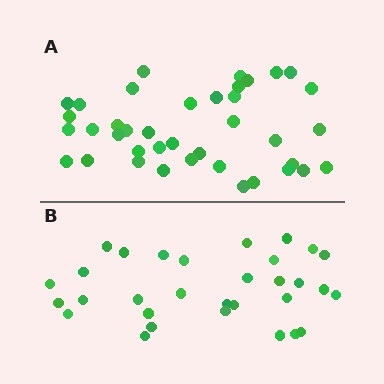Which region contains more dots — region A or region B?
Region A (the top region) has more dots.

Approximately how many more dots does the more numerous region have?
Region A has roughly 8 or so more dots than region B.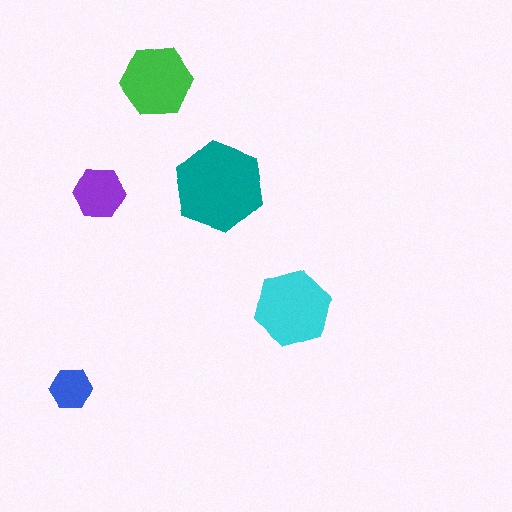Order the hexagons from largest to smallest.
the teal one, the cyan one, the green one, the purple one, the blue one.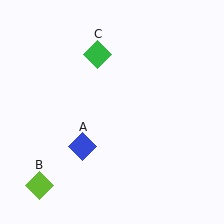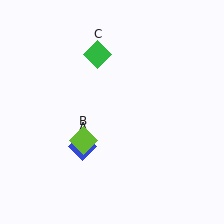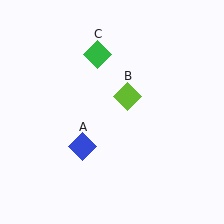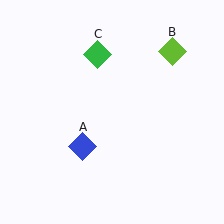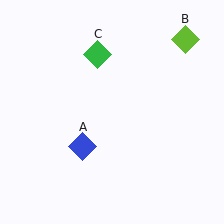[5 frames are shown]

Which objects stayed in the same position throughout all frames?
Blue diamond (object A) and green diamond (object C) remained stationary.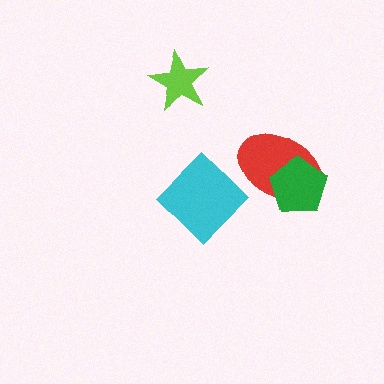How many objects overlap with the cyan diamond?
0 objects overlap with the cyan diamond.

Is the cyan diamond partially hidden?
No, no other shape covers it.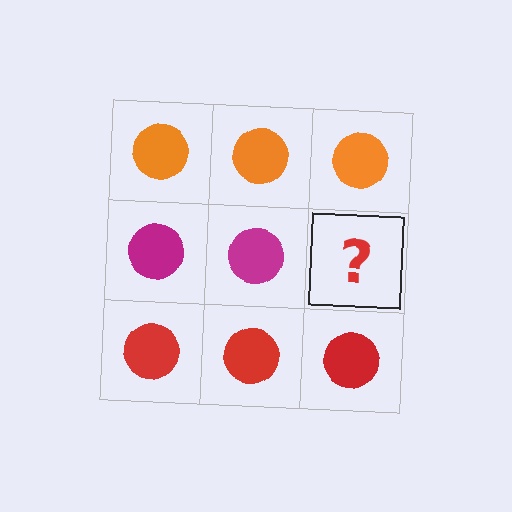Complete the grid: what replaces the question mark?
The question mark should be replaced with a magenta circle.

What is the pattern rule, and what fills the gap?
The rule is that each row has a consistent color. The gap should be filled with a magenta circle.